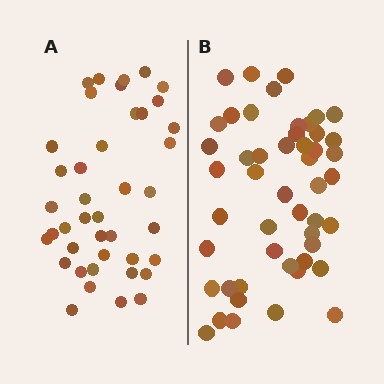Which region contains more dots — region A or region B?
Region B (the right region) has more dots.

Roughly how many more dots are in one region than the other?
Region B has roughly 8 or so more dots than region A.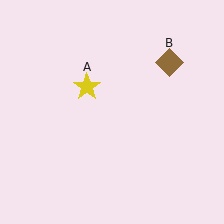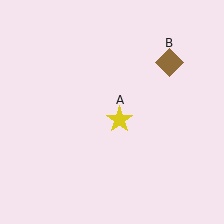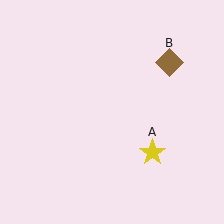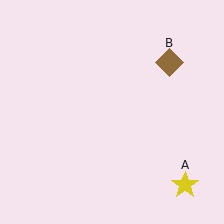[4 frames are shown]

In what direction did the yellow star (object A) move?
The yellow star (object A) moved down and to the right.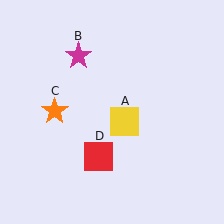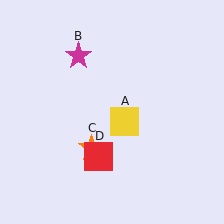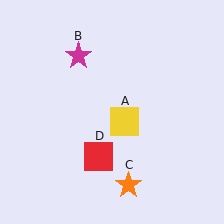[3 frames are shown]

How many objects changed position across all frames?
1 object changed position: orange star (object C).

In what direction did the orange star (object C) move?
The orange star (object C) moved down and to the right.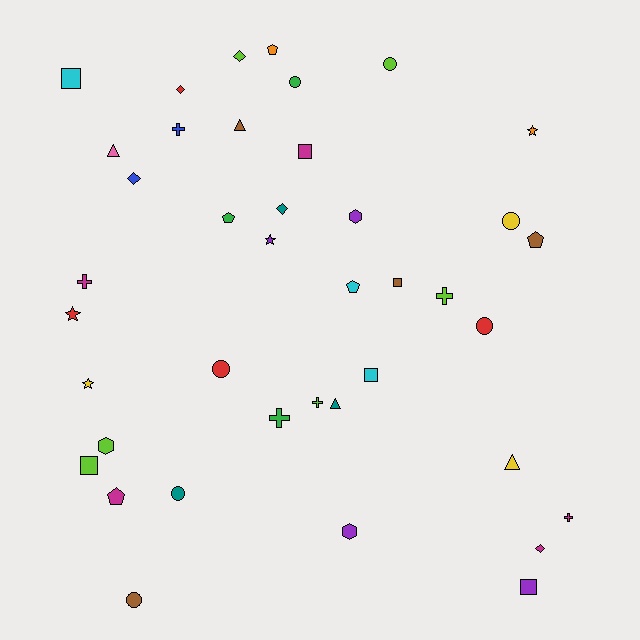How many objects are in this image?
There are 40 objects.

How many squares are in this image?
There are 6 squares.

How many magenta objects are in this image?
There are 5 magenta objects.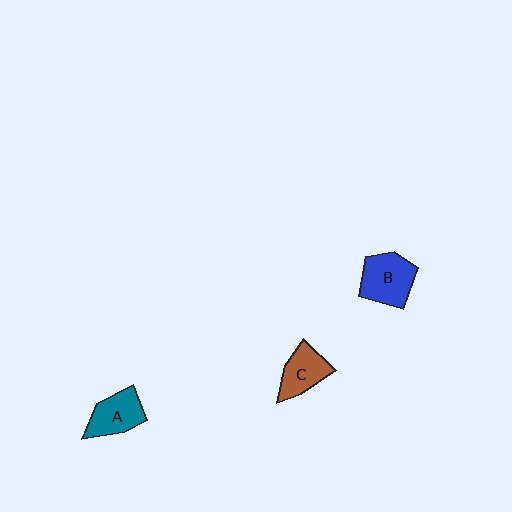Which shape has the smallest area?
Shape C (brown).